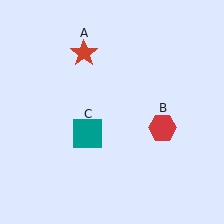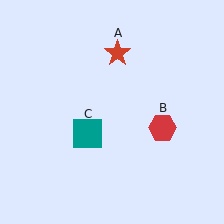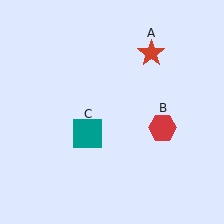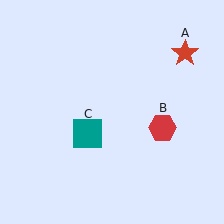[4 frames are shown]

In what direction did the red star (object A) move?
The red star (object A) moved right.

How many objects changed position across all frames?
1 object changed position: red star (object A).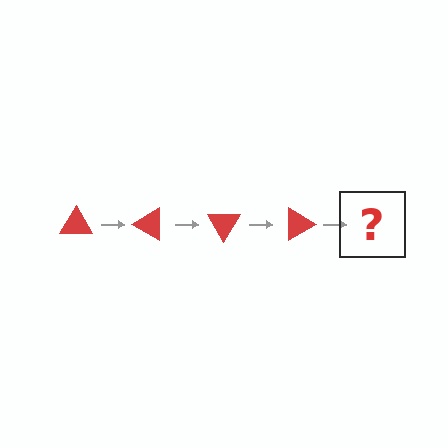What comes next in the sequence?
The next element should be a red triangle rotated 120 degrees.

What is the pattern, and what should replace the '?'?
The pattern is that the triangle rotates 30 degrees each step. The '?' should be a red triangle rotated 120 degrees.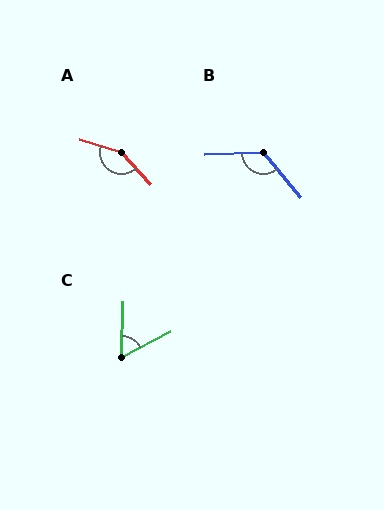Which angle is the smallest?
C, at approximately 61 degrees.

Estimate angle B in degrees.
Approximately 128 degrees.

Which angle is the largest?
A, at approximately 150 degrees.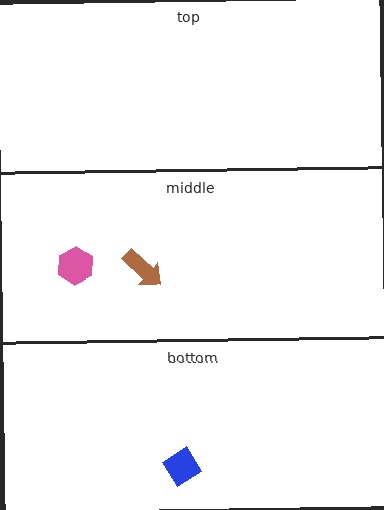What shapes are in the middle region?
The brown arrow, the pink hexagon.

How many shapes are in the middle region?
2.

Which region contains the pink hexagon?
The middle region.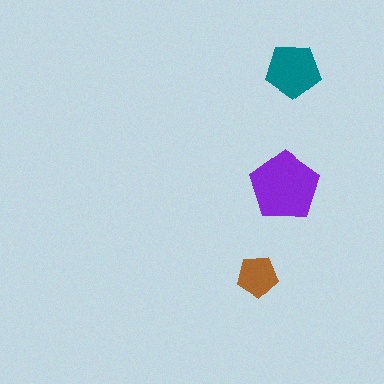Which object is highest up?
The teal pentagon is topmost.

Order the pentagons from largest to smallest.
the purple one, the teal one, the brown one.